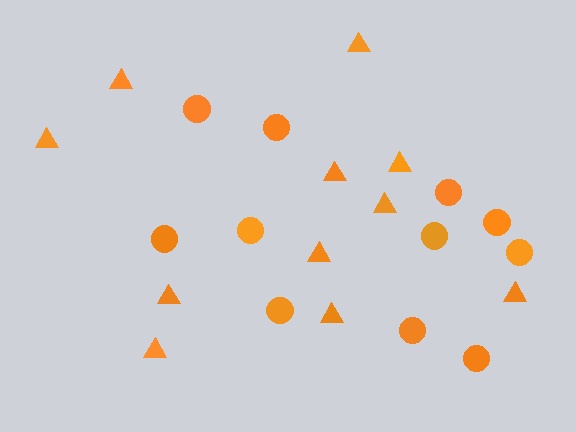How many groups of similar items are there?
There are 2 groups: one group of triangles (11) and one group of circles (11).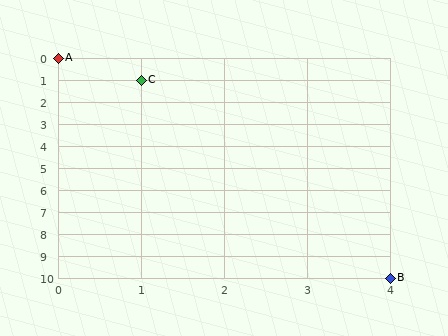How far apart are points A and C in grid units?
Points A and C are 1 column and 1 row apart (about 1.4 grid units diagonally).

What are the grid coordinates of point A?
Point A is at grid coordinates (0, 0).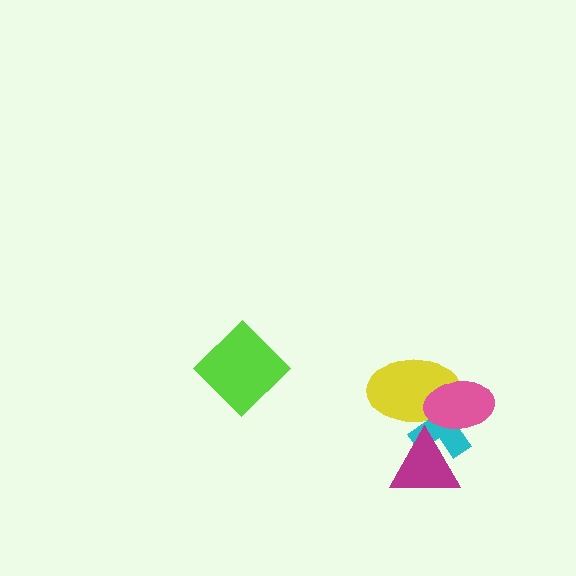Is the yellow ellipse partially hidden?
Yes, it is partially covered by another shape.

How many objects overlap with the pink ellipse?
2 objects overlap with the pink ellipse.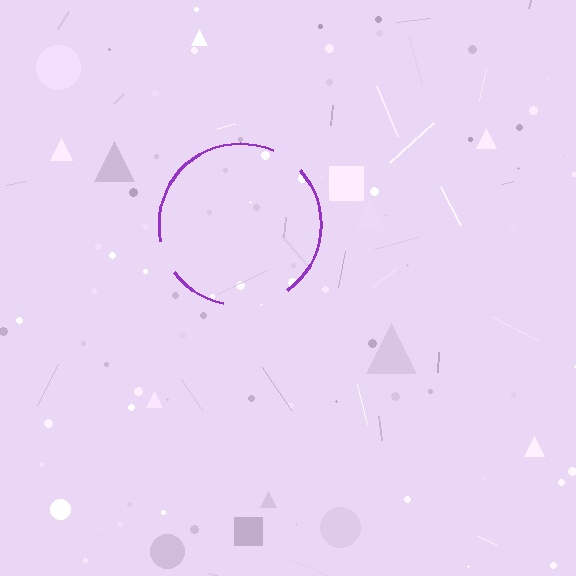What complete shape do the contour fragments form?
The contour fragments form a circle.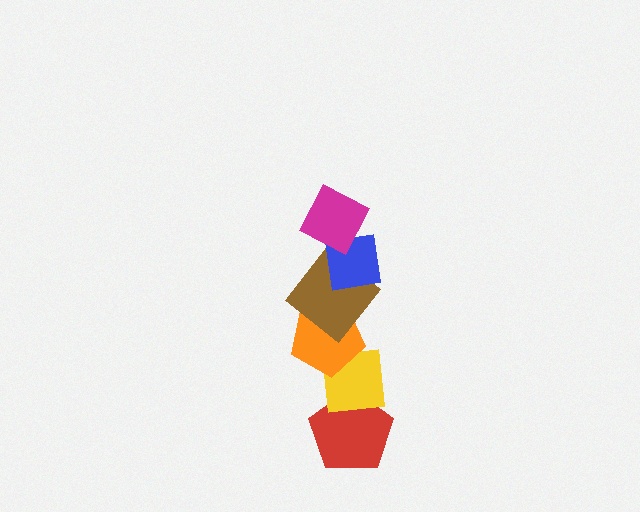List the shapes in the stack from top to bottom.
From top to bottom: the magenta diamond, the blue square, the brown diamond, the orange pentagon, the yellow square, the red pentagon.